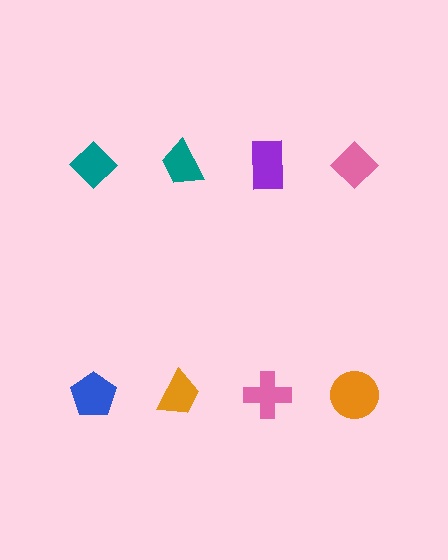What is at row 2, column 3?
A pink cross.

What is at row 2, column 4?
An orange circle.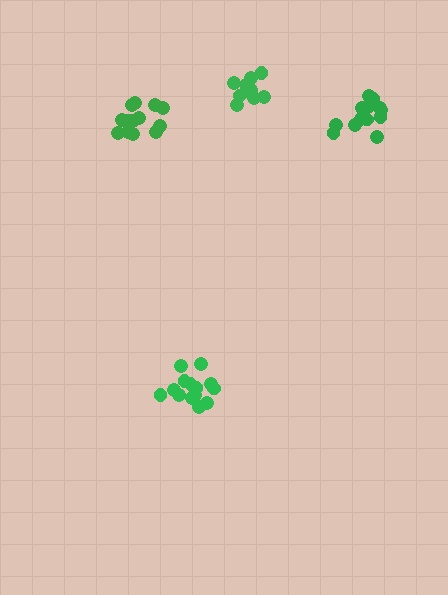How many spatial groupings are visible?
There are 4 spatial groupings.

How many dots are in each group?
Group 1: 13 dots, Group 2: 10 dots, Group 3: 15 dots, Group 4: 13 dots (51 total).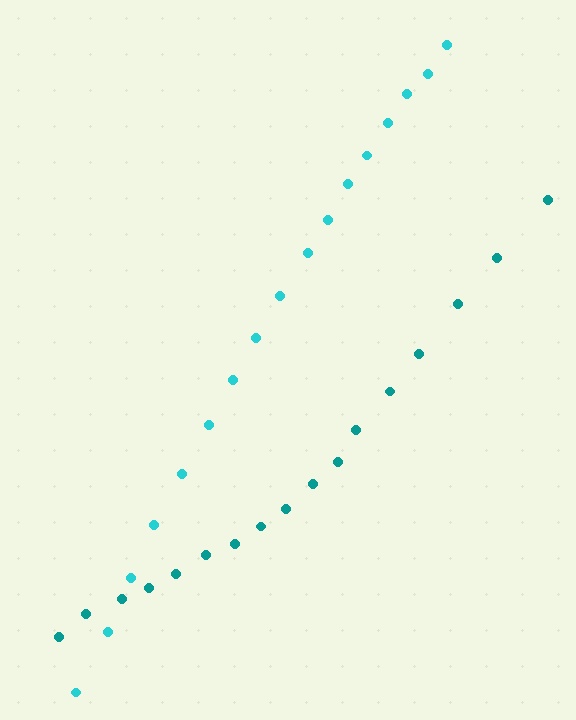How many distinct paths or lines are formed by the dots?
There are 2 distinct paths.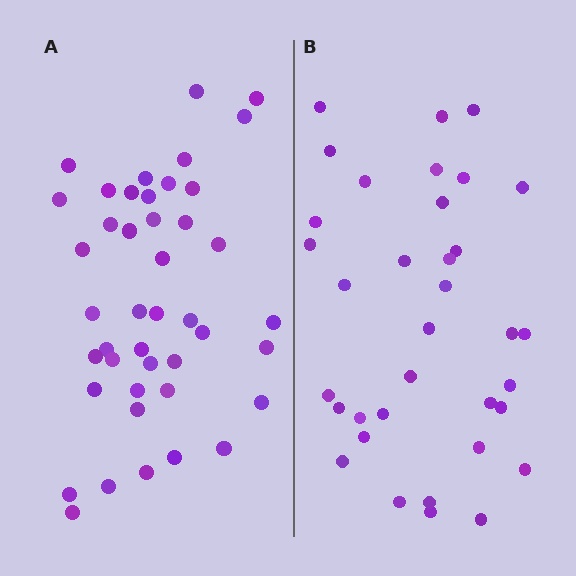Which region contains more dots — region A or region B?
Region A (the left region) has more dots.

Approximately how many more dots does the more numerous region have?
Region A has roughly 8 or so more dots than region B.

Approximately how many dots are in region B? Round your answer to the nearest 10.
About 40 dots. (The exact count is 35, which rounds to 40.)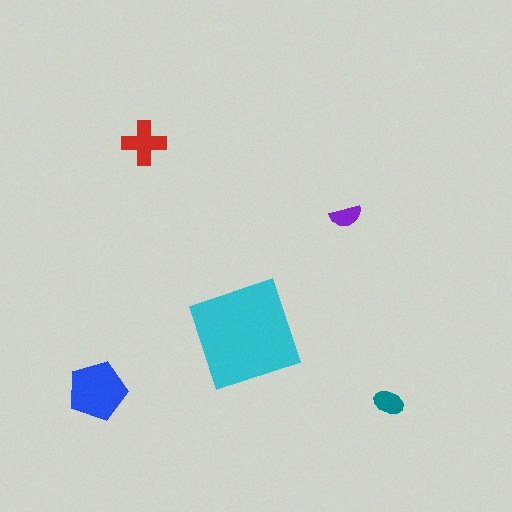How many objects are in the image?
There are 5 objects in the image.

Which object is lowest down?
The teal ellipse is bottommost.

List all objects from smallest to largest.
The purple semicircle, the teal ellipse, the red cross, the blue pentagon, the cyan square.